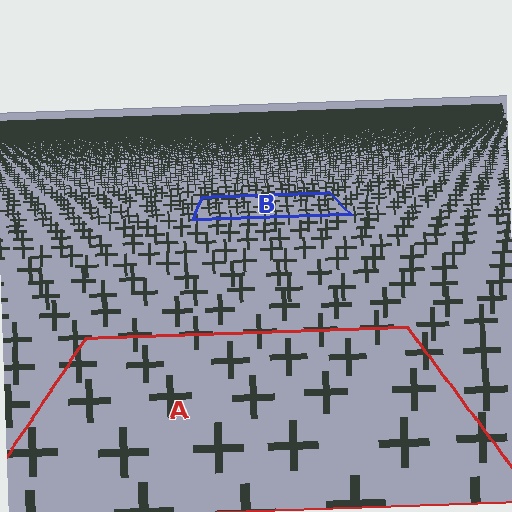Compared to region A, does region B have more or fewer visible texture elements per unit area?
Region B has more texture elements per unit area — they are packed more densely because it is farther away.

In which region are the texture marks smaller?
The texture marks are smaller in region B, because it is farther away.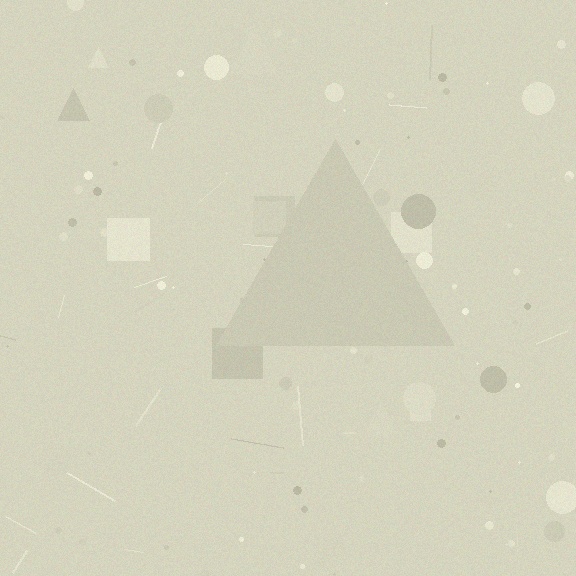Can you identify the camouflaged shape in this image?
The camouflaged shape is a triangle.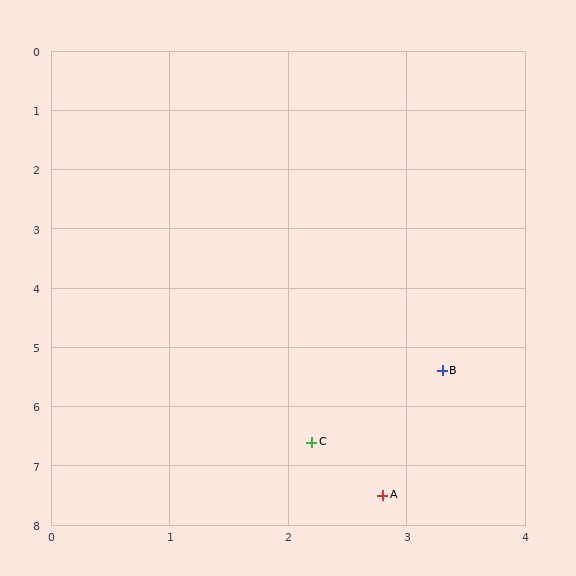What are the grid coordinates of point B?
Point B is at approximately (3.3, 5.4).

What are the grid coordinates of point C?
Point C is at approximately (2.2, 6.6).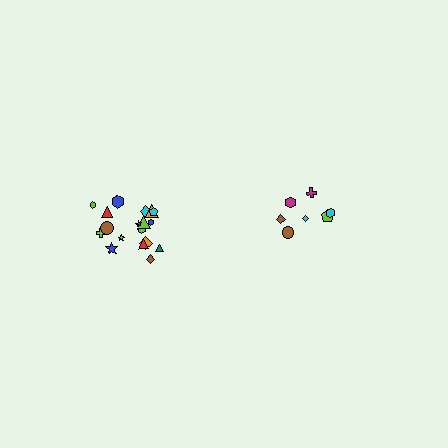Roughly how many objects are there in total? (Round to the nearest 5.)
Roughly 25 objects in total.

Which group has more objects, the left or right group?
The left group.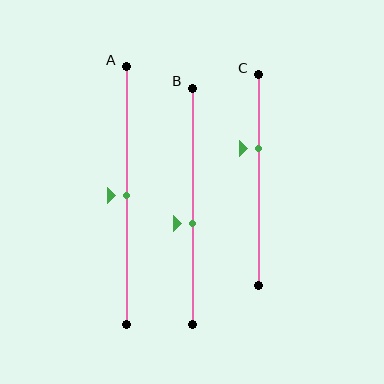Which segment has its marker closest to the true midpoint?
Segment A has its marker closest to the true midpoint.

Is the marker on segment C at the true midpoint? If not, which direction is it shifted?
No, the marker on segment C is shifted upward by about 15% of the segment length.